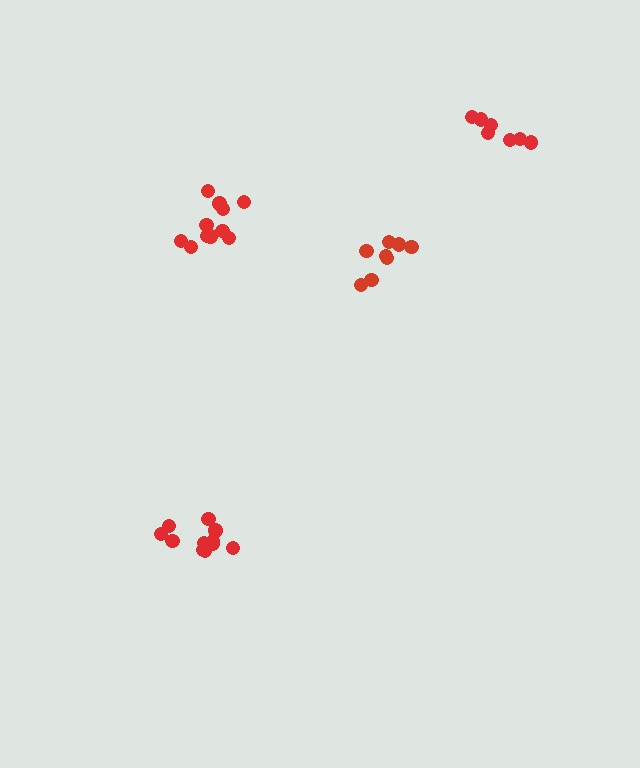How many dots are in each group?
Group 1: 7 dots, Group 2: 8 dots, Group 3: 11 dots, Group 4: 12 dots (38 total).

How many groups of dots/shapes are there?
There are 4 groups.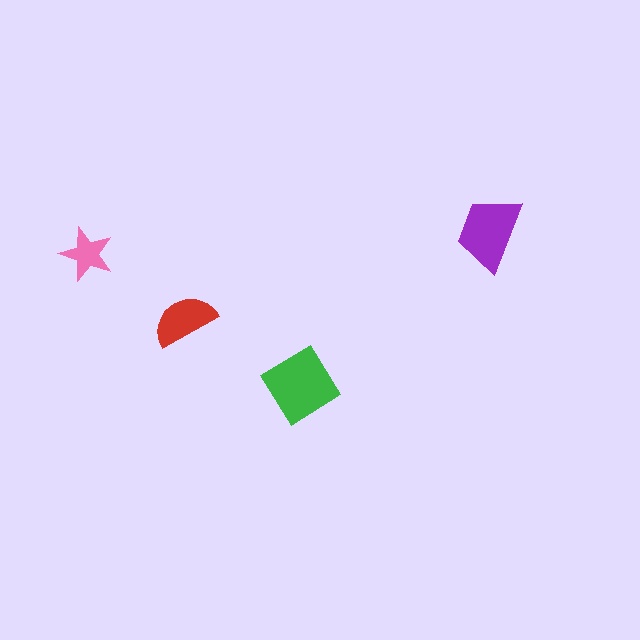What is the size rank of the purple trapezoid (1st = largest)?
2nd.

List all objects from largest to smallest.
The green diamond, the purple trapezoid, the red semicircle, the pink star.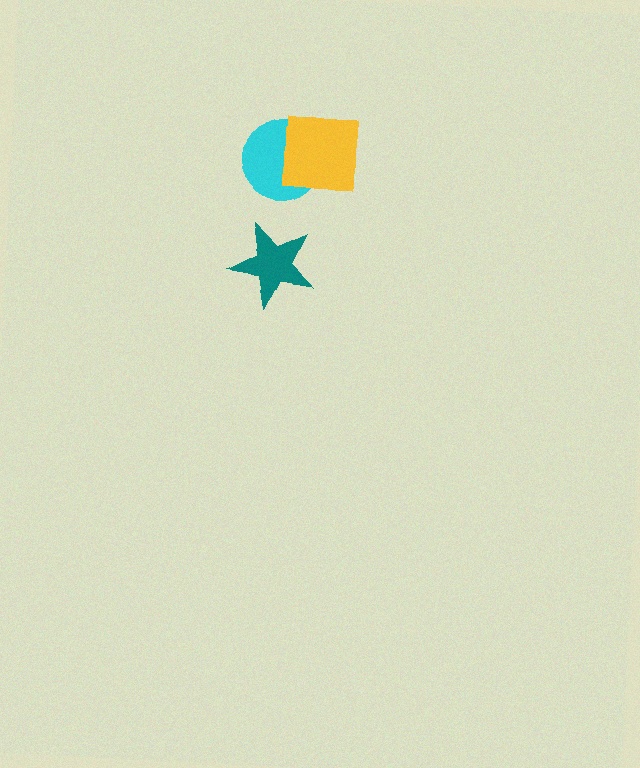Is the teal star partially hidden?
No, no other shape covers it.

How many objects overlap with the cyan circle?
1 object overlaps with the cyan circle.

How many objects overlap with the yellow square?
1 object overlaps with the yellow square.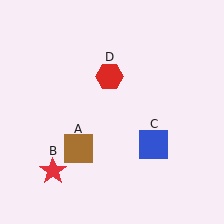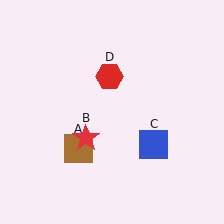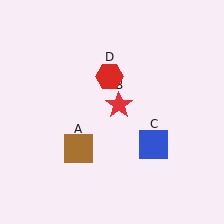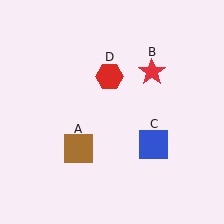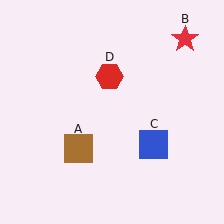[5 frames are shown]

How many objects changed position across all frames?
1 object changed position: red star (object B).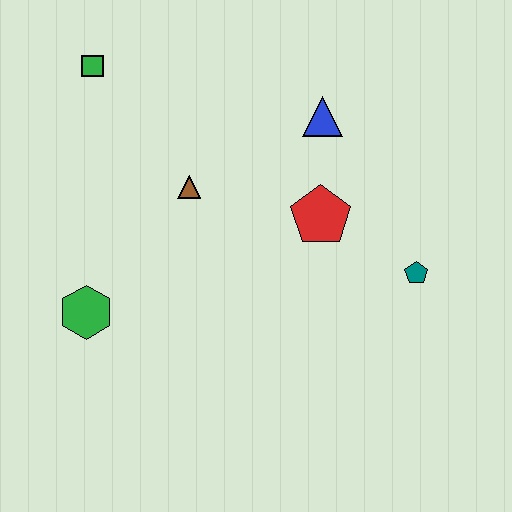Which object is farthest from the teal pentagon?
The green square is farthest from the teal pentagon.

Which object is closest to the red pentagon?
The blue triangle is closest to the red pentagon.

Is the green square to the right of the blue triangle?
No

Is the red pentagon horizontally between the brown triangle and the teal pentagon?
Yes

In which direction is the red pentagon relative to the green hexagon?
The red pentagon is to the right of the green hexagon.